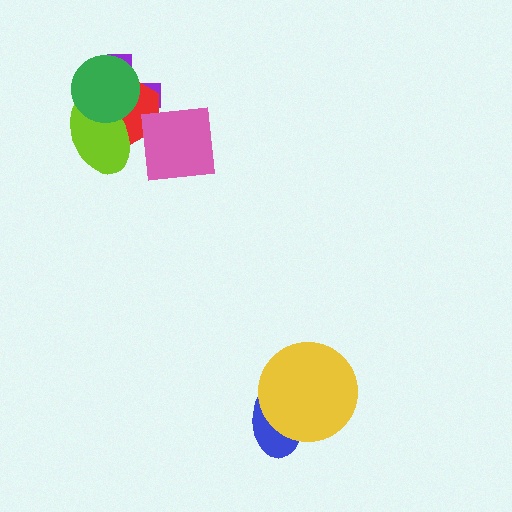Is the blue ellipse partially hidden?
Yes, it is partially covered by another shape.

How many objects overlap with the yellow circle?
1 object overlaps with the yellow circle.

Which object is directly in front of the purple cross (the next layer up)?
The red hexagon is directly in front of the purple cross.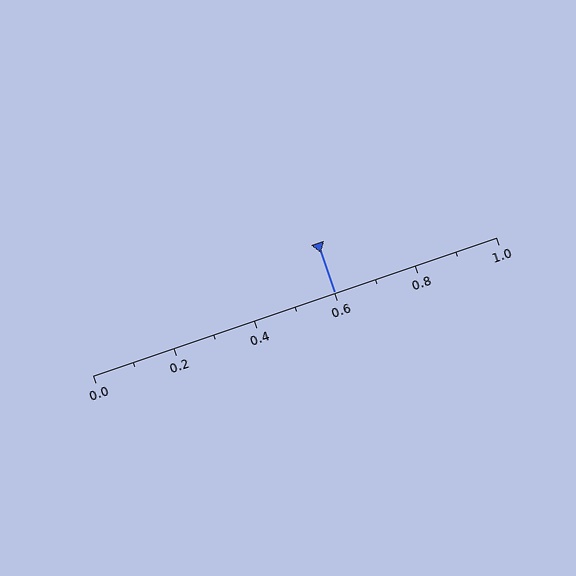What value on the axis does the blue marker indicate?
The marker indicates approximately 0.6.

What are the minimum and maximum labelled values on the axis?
The axis runs from 0.0 to 1.0.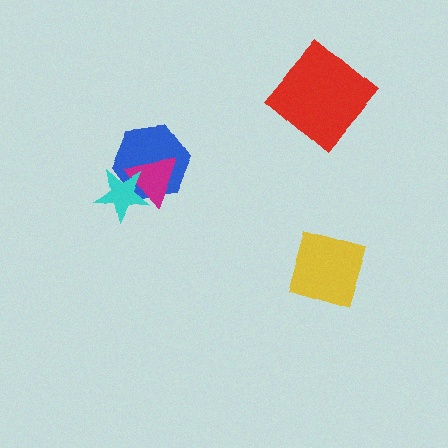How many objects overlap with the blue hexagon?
2 objects overlap with the blue hexagon.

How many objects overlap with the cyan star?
2 objects overlap with the cyan star.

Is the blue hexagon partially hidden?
Yes, it is partially covered by another shape.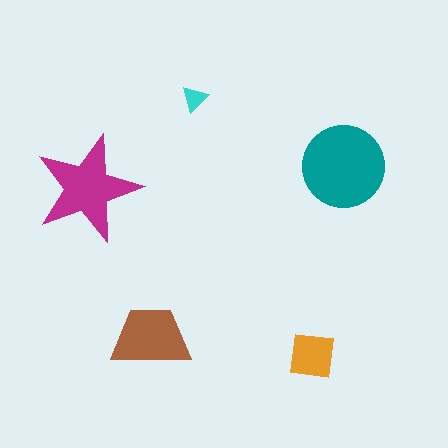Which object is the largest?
The teal circle.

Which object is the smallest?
The cyan triangle.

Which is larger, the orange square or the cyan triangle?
The orange square.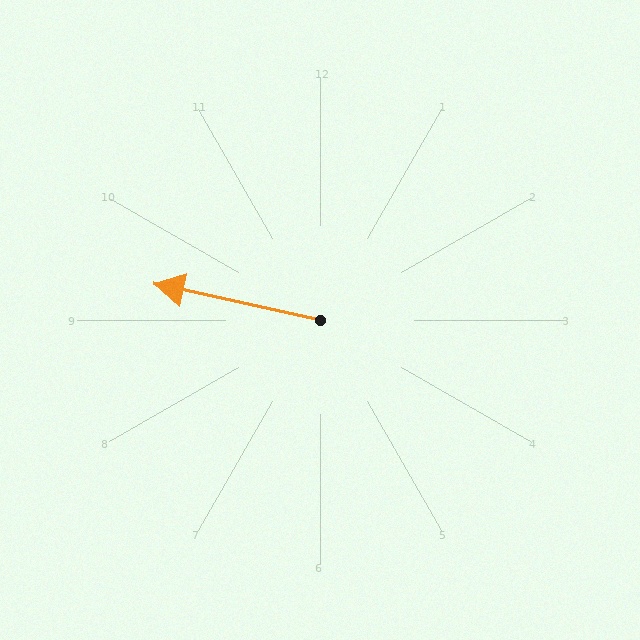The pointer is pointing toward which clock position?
Roughly 9 o'clock.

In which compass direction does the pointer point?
West.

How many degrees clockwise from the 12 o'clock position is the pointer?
Approximately 282 degrees.